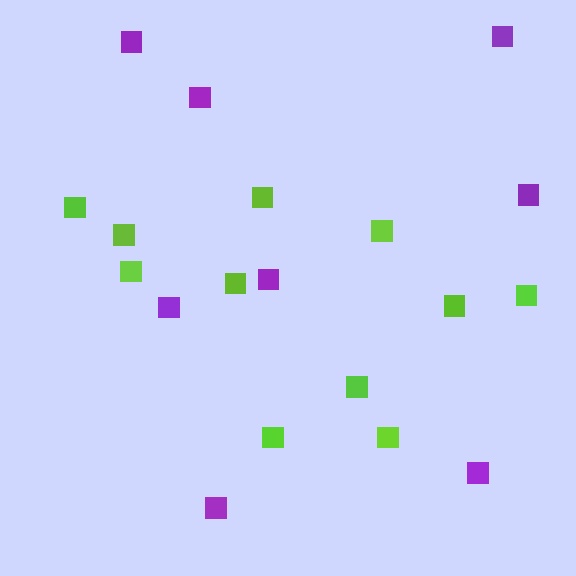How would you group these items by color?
There are 2 groups: one group of purple squares (8) and one group of lime squares (11).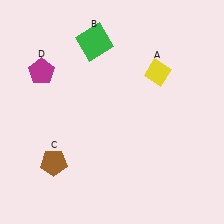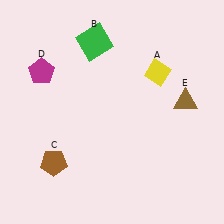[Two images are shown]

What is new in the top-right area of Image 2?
A brown triangle (E) was added in the top-right area of Image 2.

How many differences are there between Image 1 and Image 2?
There is 1 difference between the two images.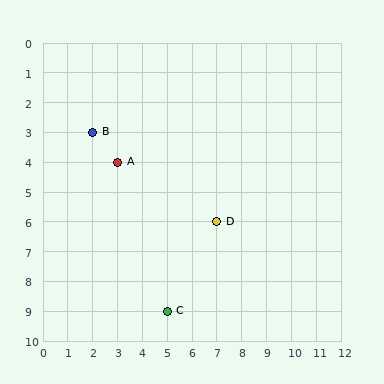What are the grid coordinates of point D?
Point D is at grid coordinates (7, 6).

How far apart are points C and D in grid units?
Points C and D are 2 columns and 3 rows apart (about 3.6 grid units diagonally).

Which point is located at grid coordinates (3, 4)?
Point A is at (3, 4).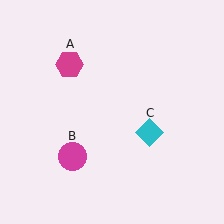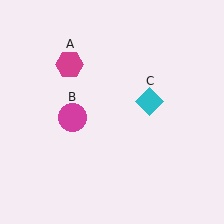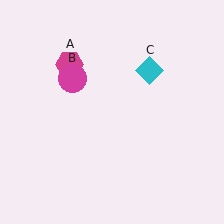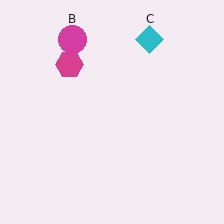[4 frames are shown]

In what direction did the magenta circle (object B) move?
The magenta circle (object B) moved up.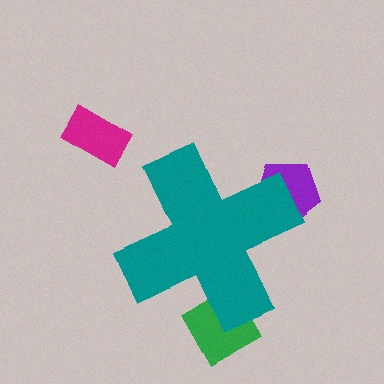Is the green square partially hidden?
Yes, the green square is partially hidden behind the teal cross.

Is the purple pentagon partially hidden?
Yes, the purple pentagon is partially hidden behind the teal cross.